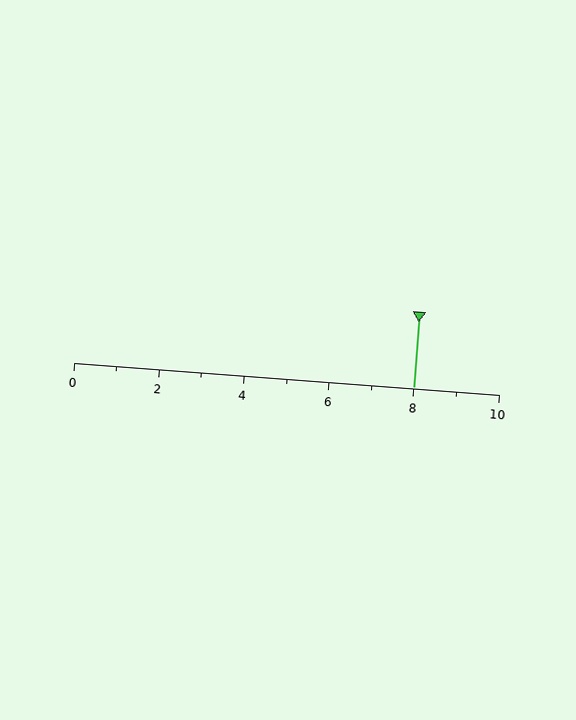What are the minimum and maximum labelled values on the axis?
The axis runs from 0 to 10.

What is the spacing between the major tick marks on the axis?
The major ticks are spaced 2 apart.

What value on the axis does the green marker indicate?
The marker indicates approximately 8.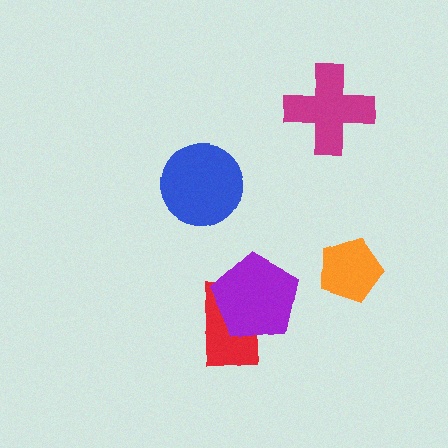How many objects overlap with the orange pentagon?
0 objects overlap with the orange pentagon.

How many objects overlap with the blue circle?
0 objects overlap with the blue circle.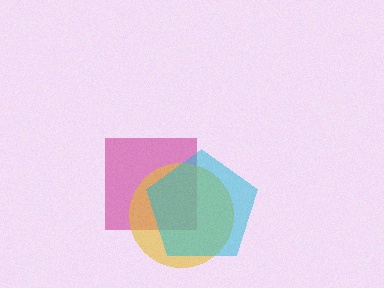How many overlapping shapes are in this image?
There are 3 overlapping shapes in the image.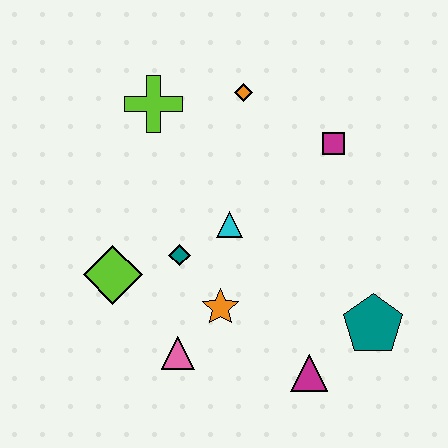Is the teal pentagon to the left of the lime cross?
No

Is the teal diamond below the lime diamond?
No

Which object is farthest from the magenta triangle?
The lime cross is farthest from the magenta triangle.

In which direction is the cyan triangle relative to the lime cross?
The cyan triangle is below the lime cross.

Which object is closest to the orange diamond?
The lime cross is closest to the orange diamond.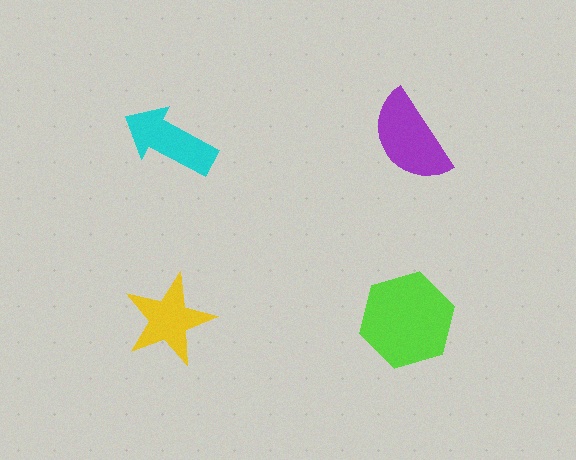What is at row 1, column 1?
A cyan arrow.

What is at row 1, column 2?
A purple semicircle.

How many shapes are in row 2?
2 shapes.